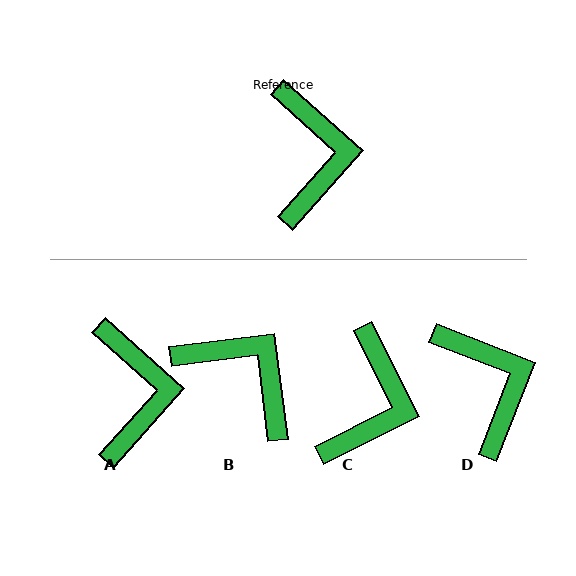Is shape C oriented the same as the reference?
No, it is off by about 22 degrees.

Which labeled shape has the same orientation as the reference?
A.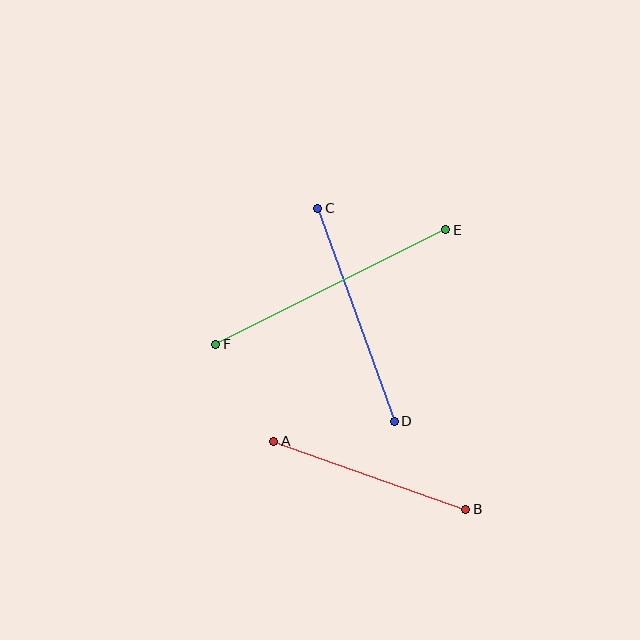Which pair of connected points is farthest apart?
Points E and F are farthest apart.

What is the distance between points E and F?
The distance is approximately 257 pixels.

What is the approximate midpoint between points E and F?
The midpoint is at approximately (331, 287) pixels.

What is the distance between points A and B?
The distance is approximately 204 pixels.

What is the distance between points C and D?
The distance is approximately 226 pixels.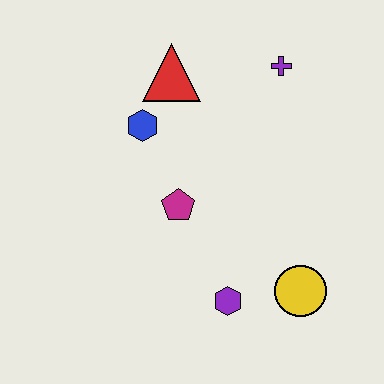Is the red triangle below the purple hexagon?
No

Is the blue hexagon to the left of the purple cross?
Yes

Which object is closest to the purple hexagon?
The yellow circle is closest to the purple hexagon.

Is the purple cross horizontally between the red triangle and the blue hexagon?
No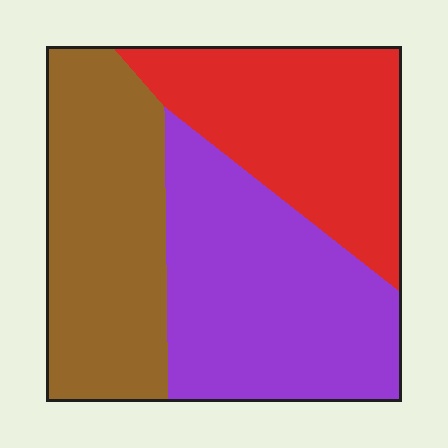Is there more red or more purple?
Purple.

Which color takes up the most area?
Purple, at roughly 35%.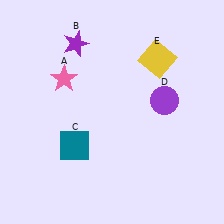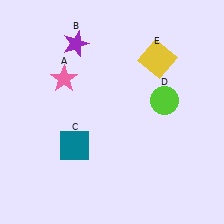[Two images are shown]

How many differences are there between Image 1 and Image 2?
There is 1 difference between the two images.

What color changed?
The circle (D) changed from purple in Image 1 to lime in Image 2.